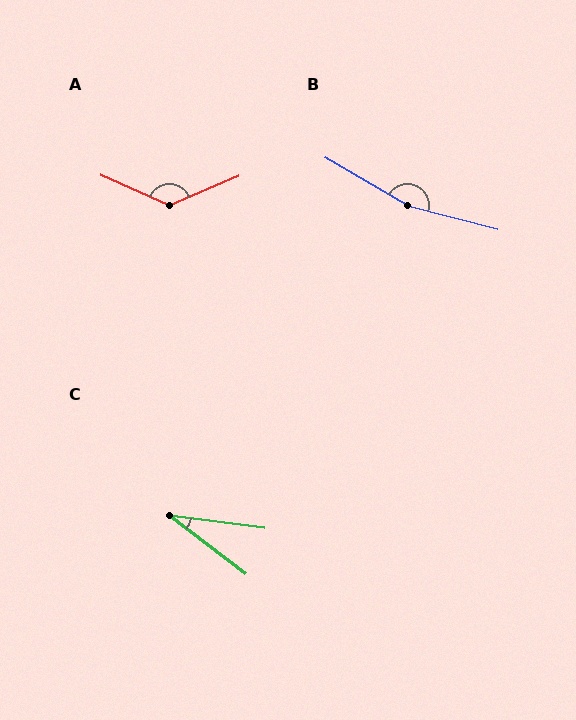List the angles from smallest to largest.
C (31°), A (133°), B (164°).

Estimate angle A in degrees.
Approximately 133 degrees.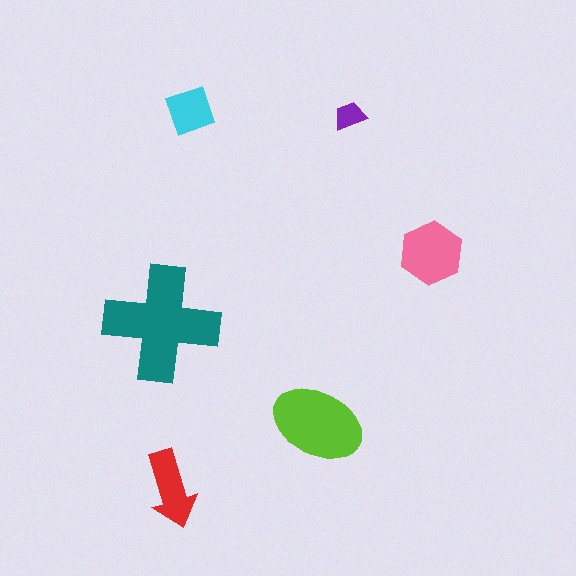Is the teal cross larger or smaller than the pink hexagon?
Larger.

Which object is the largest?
The teal cross.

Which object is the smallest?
The purple trapezoid.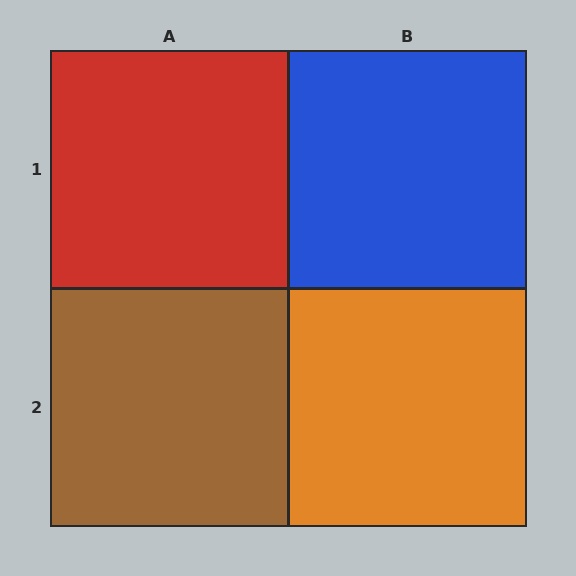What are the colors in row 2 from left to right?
Brown, orange.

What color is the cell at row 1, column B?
Blue.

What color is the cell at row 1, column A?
Red.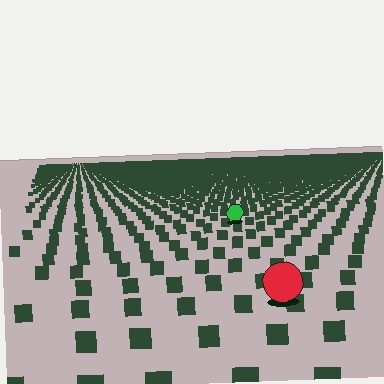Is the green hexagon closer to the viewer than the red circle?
No. The red circle is closer — you can tell from the texture gradient: the ground texture is coarser near it.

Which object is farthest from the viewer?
The green hexagon is farthest from the viewer. It appears smaller and the ground texture around it is denser.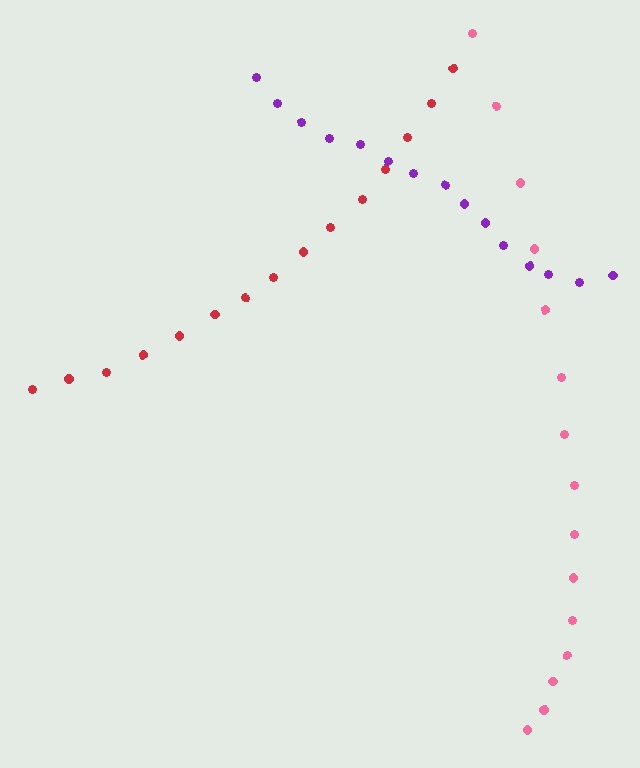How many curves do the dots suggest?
There are 3 distinct paths.